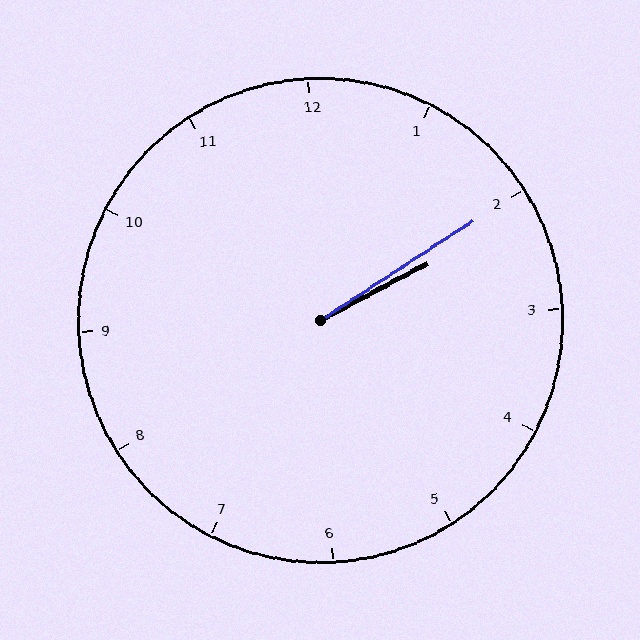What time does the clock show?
2:10.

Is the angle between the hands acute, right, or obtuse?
It is acute.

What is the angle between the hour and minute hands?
Approximately 5 degrees.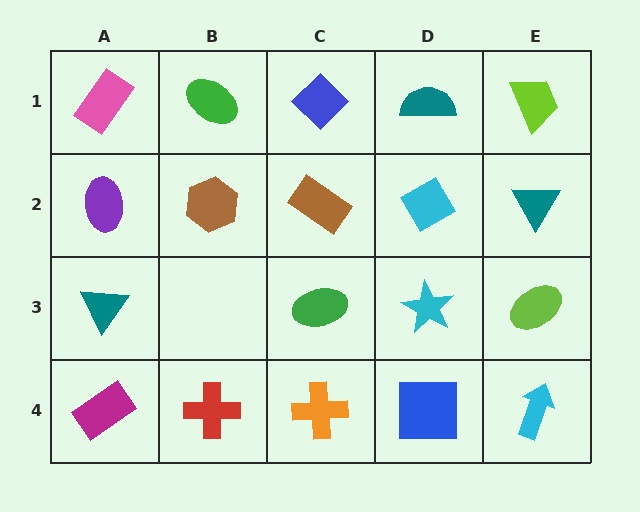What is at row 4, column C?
An orange cross.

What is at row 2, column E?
A teal triangle.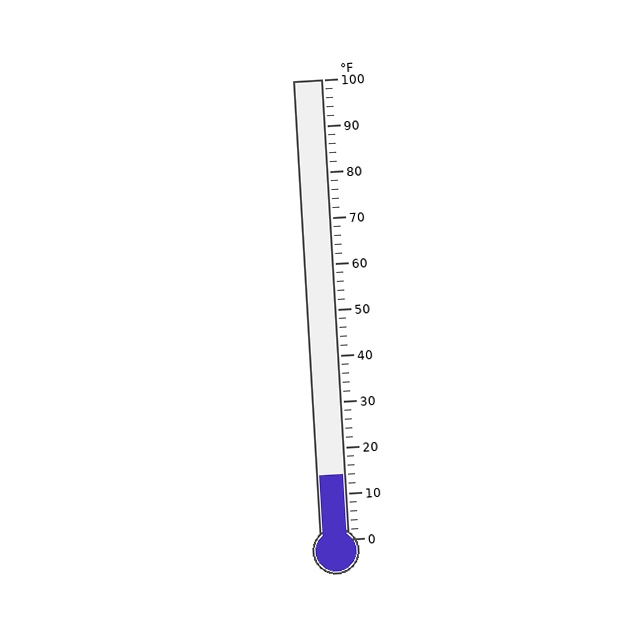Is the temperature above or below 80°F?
The temperature is below 80°F.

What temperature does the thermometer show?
The thermometer shows approximately 14°F.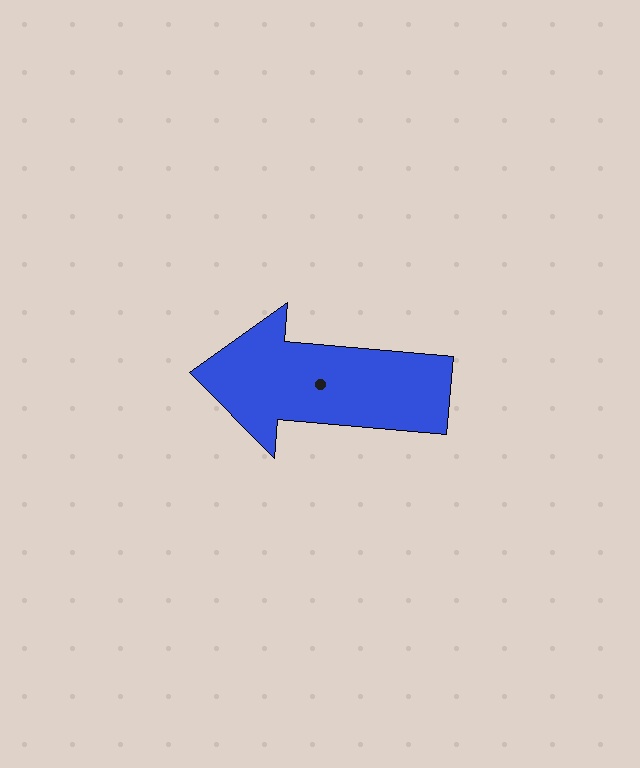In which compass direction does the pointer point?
West.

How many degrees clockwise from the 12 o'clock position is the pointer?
Approximately 275 degrees.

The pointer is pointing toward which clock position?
Roughly 9 o'clock.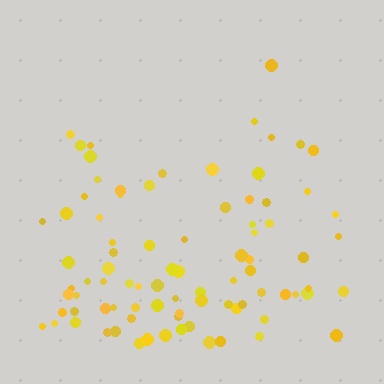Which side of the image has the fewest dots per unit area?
The top.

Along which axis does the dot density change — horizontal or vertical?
Vertical.